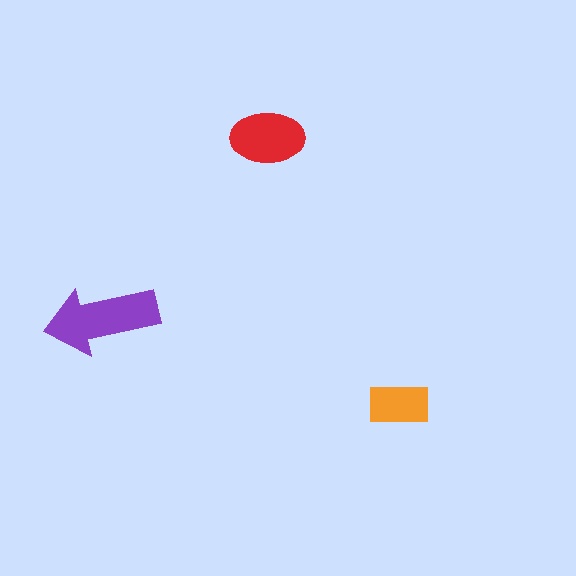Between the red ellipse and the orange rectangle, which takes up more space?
The red ellipse.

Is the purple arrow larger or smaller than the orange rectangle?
Larger.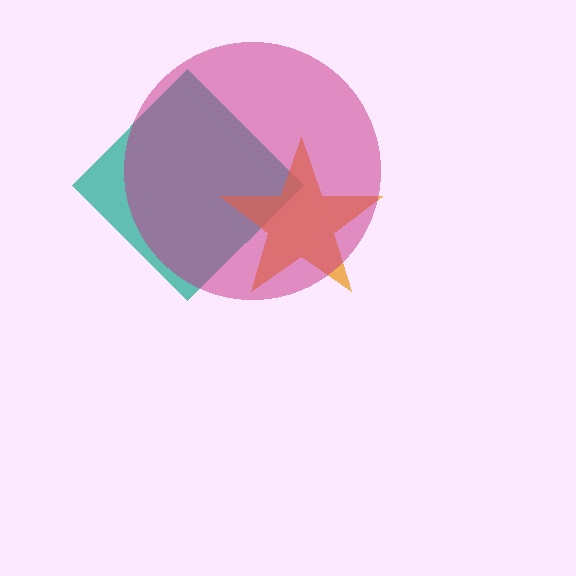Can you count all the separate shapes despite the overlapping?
Yes, there are 3 separate shapes.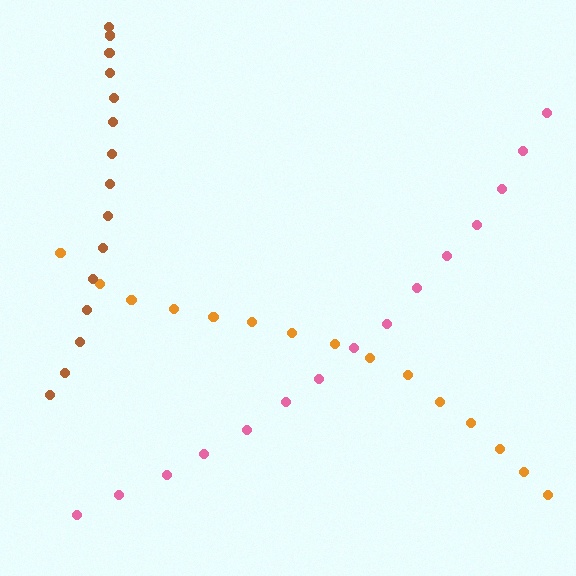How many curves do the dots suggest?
There are 3 distinct paths.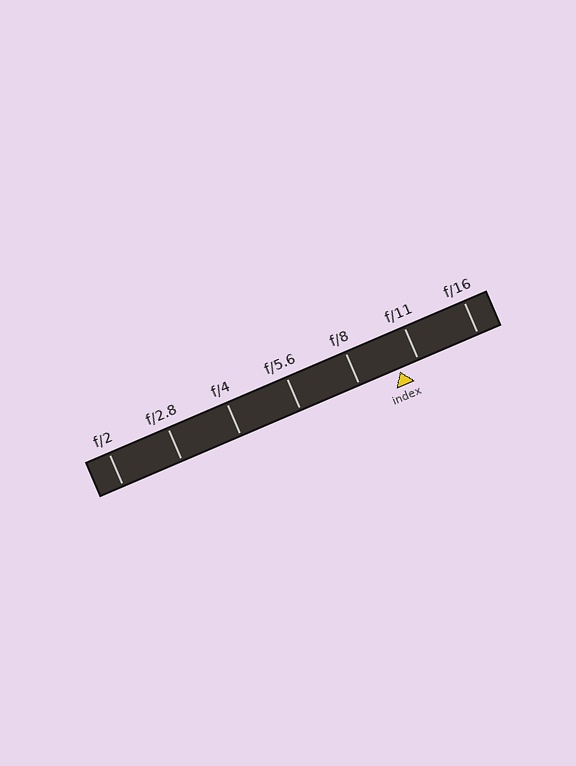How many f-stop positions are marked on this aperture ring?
There are 7 f-stop positions marked.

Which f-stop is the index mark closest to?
The index mark is closest to f/11.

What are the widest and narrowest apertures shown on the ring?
The widest aperture shown is f/2 and the narrowest is f/16.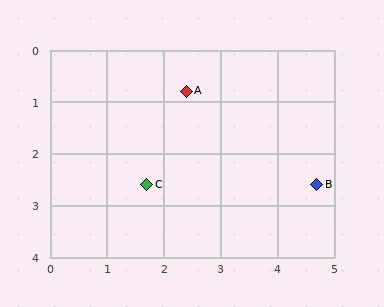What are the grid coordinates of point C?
Point C is at approximately (1.7, 2.6).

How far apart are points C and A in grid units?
Points C and A are about 1.9 grid units apart.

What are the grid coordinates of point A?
Point A is at approximately (2.4, 0.8).